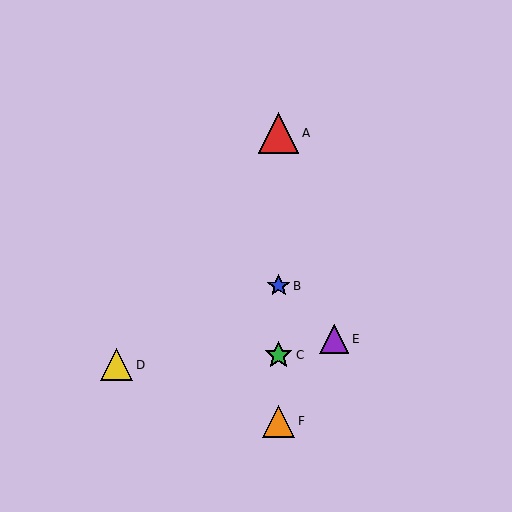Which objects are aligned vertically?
Objects A, B, C, F are aligned vertically.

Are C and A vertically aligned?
Yes, both are at x≈279.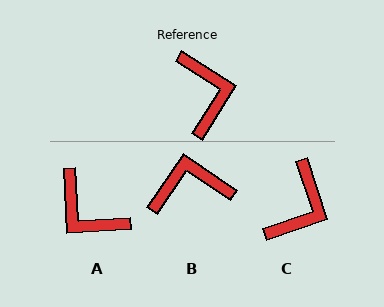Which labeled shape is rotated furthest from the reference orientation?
A, about 145 degrees away.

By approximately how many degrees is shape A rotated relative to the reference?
Approximately 145 degrees clockwise.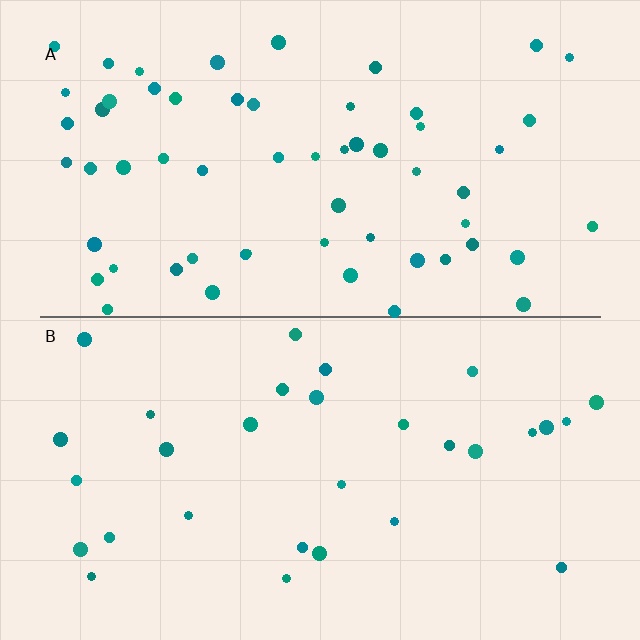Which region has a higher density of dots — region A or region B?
A (the top).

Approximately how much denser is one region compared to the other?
Approximately 2.0× — region A over region B.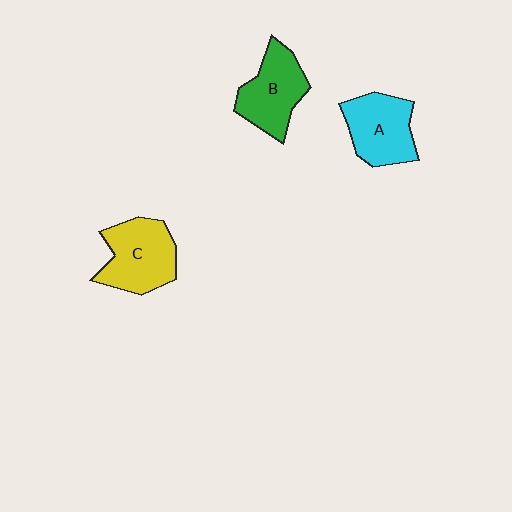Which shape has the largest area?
Shape C (yellow).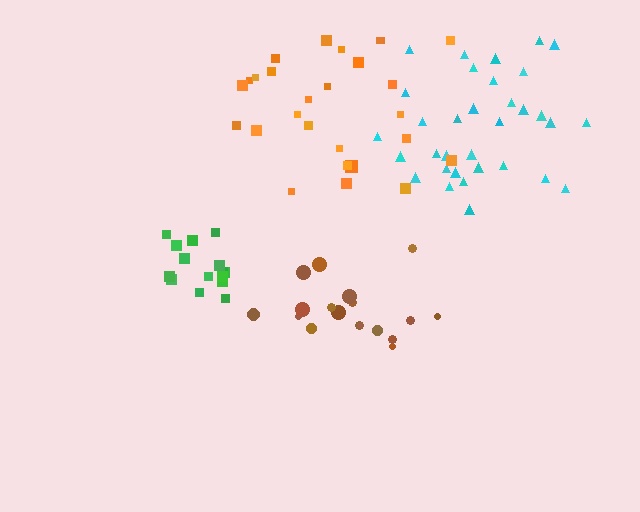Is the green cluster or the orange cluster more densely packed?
Green.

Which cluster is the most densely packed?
Green.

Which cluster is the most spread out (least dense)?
Orange.